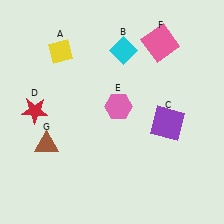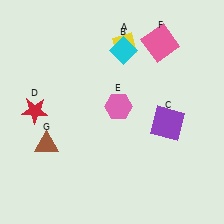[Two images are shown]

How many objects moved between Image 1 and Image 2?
1 object moved between the two images.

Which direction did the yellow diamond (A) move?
The yellow diamond (A) moved right.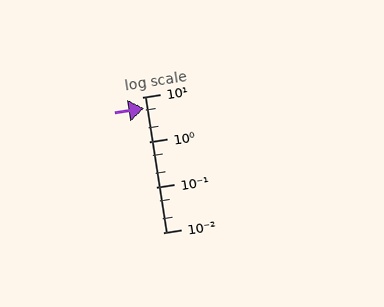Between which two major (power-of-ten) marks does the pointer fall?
The pointer is between 1 and 10.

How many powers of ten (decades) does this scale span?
The scale spans 3 decades, from 0.01 to 10.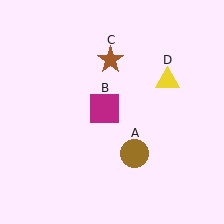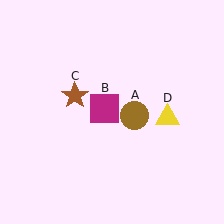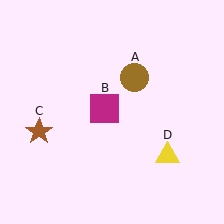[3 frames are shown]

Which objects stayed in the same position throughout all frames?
Magenta square (object B) remained stationary.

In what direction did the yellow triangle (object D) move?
The yellow triangle (object D) moved down.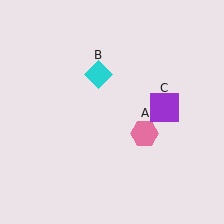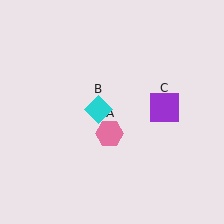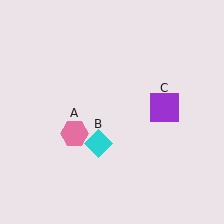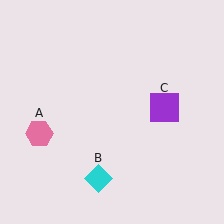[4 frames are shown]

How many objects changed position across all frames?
2 objects changed position: pink hexagon (object A), cyan diamond (object B).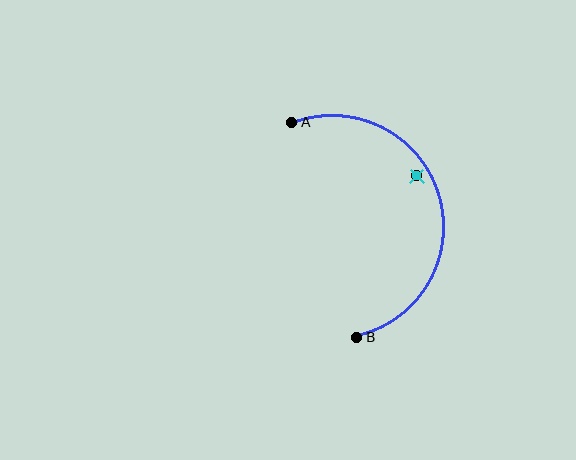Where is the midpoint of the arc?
The arc midpoint is the point on the curve farthest from the straight line joining A and B. It sits to the right of that line.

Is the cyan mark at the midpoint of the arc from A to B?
No — the cyan mark does not lie on the arc at all. It sits slightly inside the curve.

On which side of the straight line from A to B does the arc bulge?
The arc bulges to the right of the straight line connecting A and B.